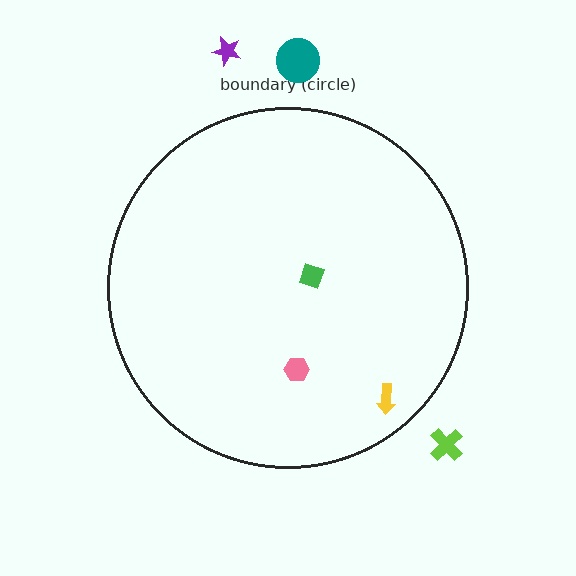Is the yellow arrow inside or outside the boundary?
Inside.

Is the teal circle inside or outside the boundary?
Outside.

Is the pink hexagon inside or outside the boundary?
Inside.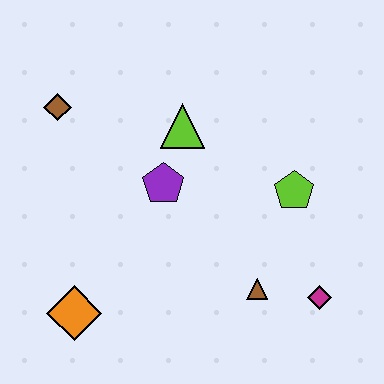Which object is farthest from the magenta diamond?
The brown diamond is farthest from the magenta diamond.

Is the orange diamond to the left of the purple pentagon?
Yes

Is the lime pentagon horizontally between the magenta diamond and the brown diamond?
Yes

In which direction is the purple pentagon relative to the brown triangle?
The purple pentagon is above the brown triangle.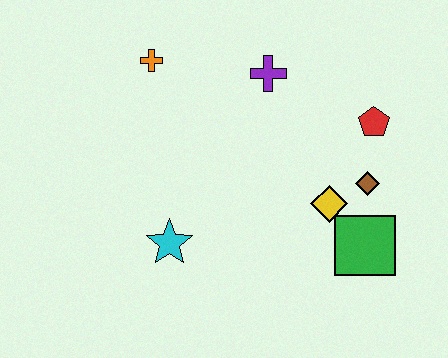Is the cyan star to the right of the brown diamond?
No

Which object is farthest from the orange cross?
The green square is farthest from the orange cross.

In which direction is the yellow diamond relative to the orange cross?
The yellow diamond is to the right of the orange cross.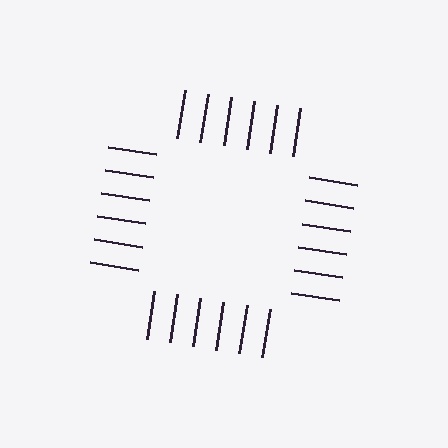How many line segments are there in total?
24 — 6 along each of the 4 edges.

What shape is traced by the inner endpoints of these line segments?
An illusory square — the line segments terminate on its edges but no continuous stroke is drawn.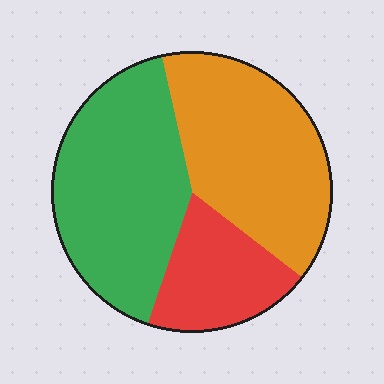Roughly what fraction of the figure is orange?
Orange covers 39% of the figure.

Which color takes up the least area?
Red, at roughly 20%.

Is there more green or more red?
Green.